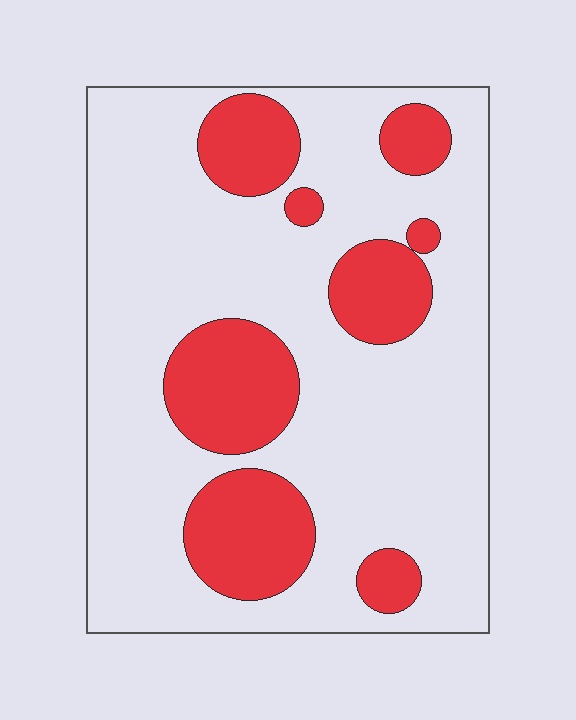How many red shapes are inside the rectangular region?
8.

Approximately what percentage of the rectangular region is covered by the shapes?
Approximately 25%.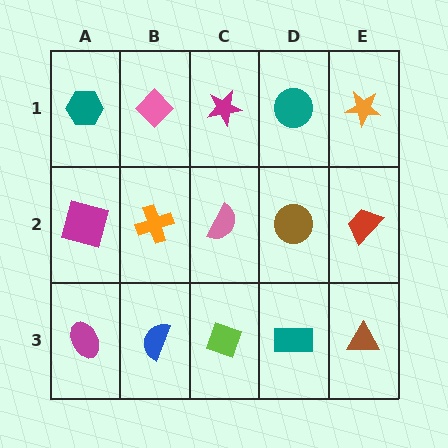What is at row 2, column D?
A brown circle.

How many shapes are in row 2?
5 shapes.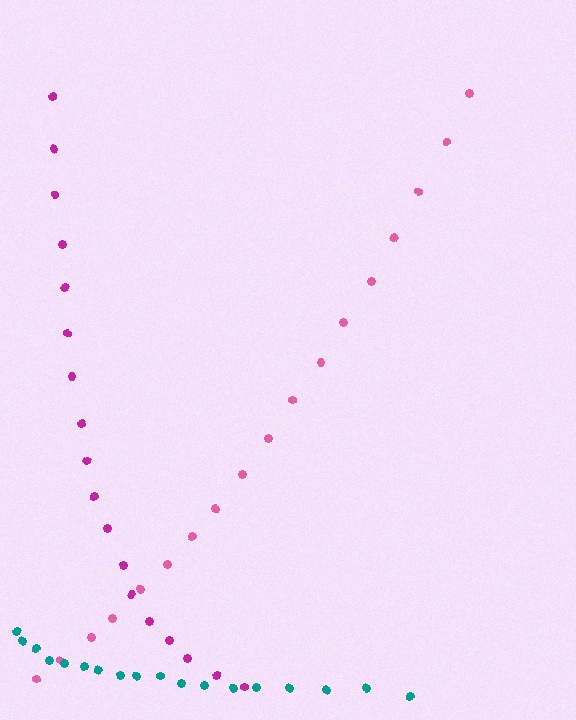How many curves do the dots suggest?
There are 3 distinct paths.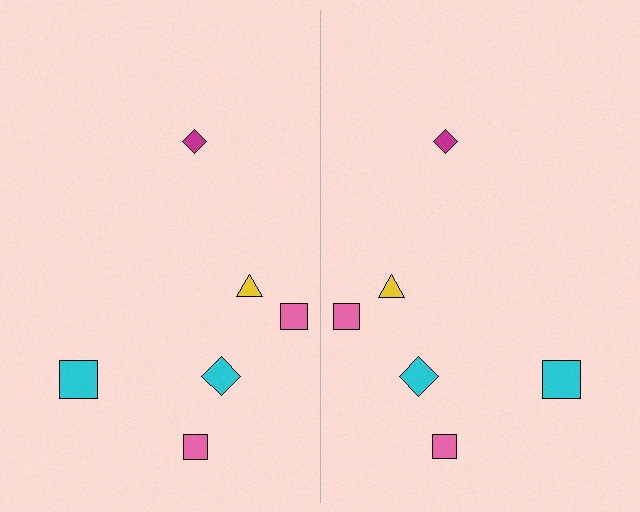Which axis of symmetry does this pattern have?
The pattern has a vertical axis of symmetry running through the center of the image.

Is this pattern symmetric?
Yes, this pattern has bilateral (reflection) symmetry.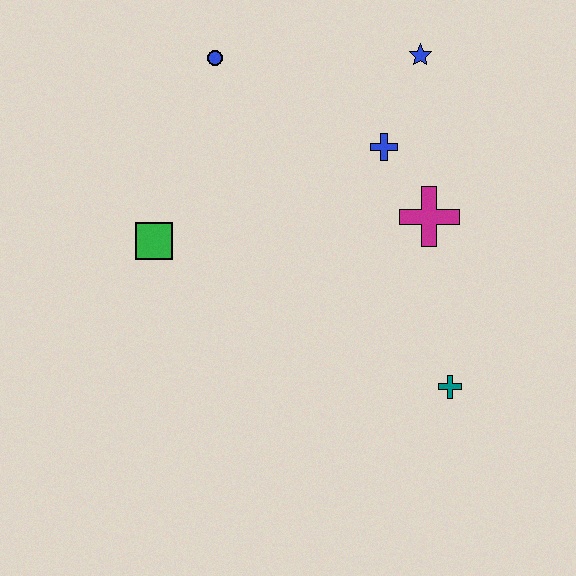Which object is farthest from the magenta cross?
The green square is farthest from the magenta cross.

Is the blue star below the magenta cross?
No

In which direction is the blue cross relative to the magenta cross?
The blue cross is above the magenta cross.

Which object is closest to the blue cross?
The magenta cross is closest to the blue cross.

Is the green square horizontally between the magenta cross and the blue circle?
No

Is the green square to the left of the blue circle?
Yes